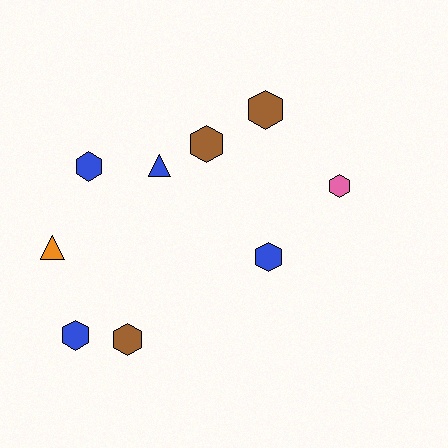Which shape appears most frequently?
Hexagon, with 7 objects.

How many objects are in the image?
There are 9 objects.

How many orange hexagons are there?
There are no orange hexagons.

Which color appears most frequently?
Blue, with 4 objects.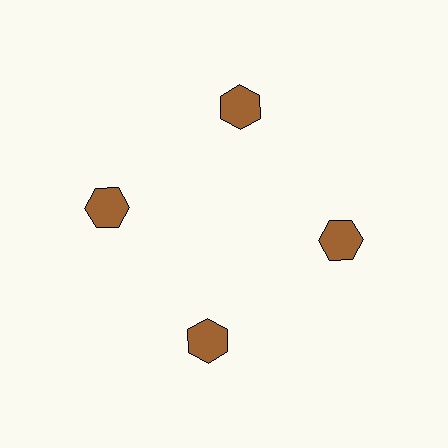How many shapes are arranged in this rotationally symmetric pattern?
There are 4 shapes, arranged in 4 groups of 1.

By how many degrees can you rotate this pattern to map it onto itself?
The pattern maps onto itself every 90 degrees of rotation.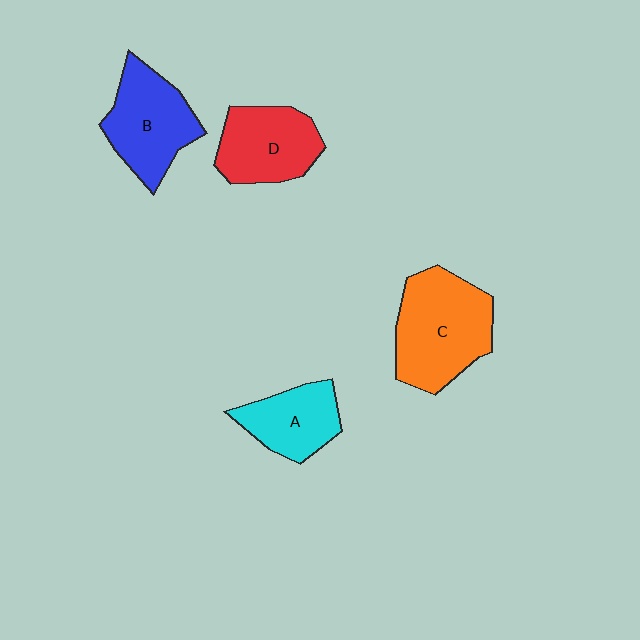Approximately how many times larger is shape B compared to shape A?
Approximately 1.3 times.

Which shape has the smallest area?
Shape A (cyan).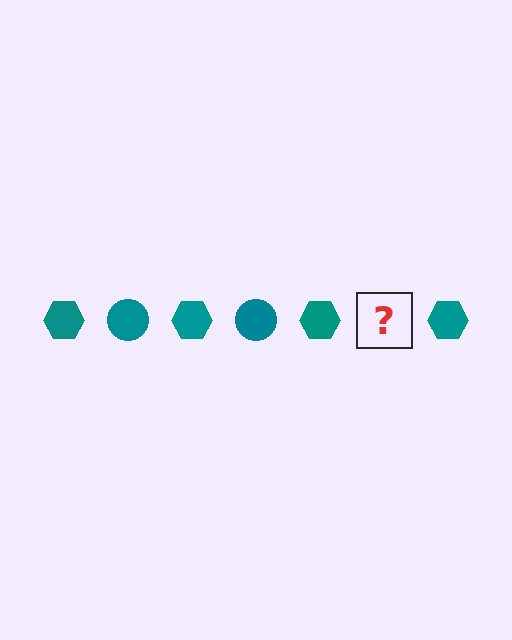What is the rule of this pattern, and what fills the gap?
The rule is that the pattern cycles through hexagon, circle shapes in teal. The gap should be filled with a teal circle.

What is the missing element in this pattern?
The missing element is a teal circle.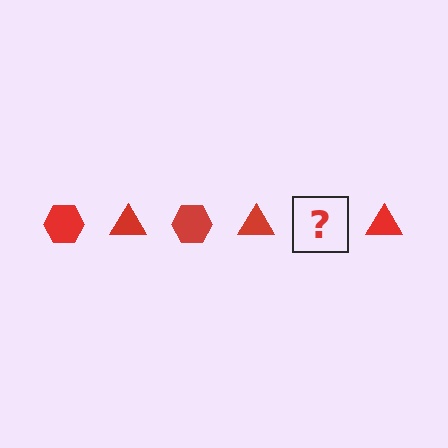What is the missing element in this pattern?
The missing element is a red hexagon.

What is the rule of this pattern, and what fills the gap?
The rule is that the pattern cycles through hexagon, triangle shapes in red. The gap should be filled with a red hexagon.